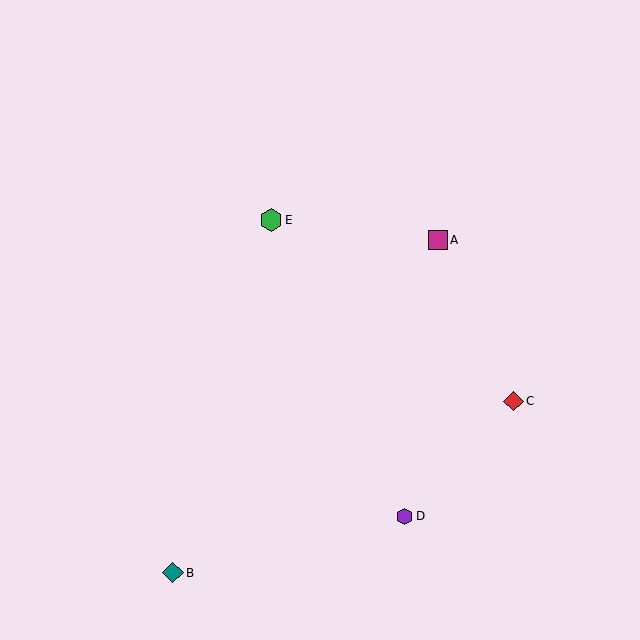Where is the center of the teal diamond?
The center of the teal diamond is at (173, 573).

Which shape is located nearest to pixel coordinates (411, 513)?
The purple hexagon (labeled D) at (405, 516) is nearest to that location.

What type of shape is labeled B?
Shape B is a teal diamond.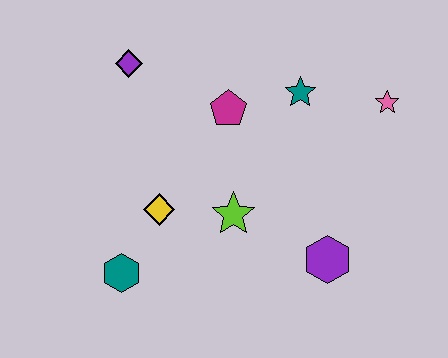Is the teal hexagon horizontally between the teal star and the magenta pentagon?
No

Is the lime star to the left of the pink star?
Yes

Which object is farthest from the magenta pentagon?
The teal hexagon is farthest from the magenta pentagon.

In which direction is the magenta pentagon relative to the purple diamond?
The magenta pentagon is to the right of the purple diamond.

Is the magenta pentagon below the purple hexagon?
No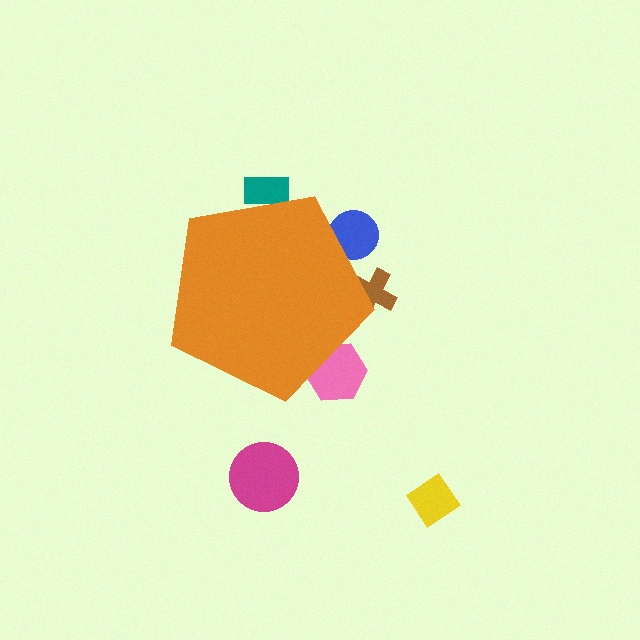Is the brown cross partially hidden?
Yes, the brown cross is partially hidden behind the orange pentagon.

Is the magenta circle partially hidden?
No, the magenta circle is fully visible.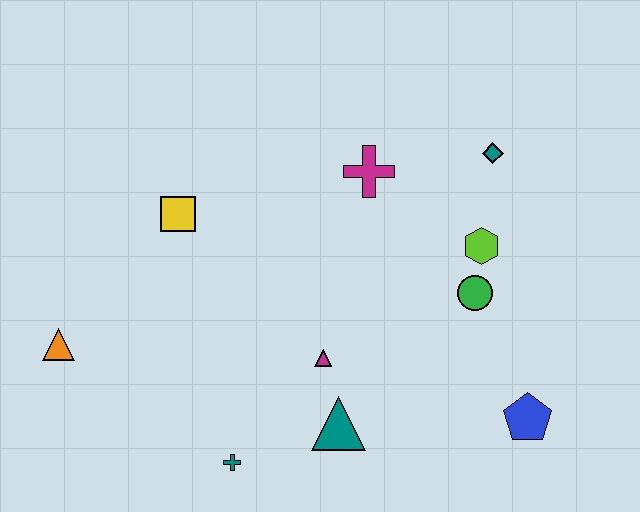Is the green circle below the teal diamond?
Yes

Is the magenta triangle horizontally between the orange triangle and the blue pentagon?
Yes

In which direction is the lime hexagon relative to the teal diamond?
The lime hexagon is below the teal diamond.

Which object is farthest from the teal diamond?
The orange triangle is farthest from the teal diamond.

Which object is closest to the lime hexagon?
The green circle is closest to the lime hexagon.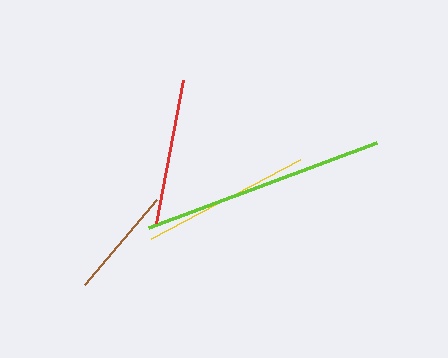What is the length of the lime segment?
The lime segment is approximately 243 pixels long.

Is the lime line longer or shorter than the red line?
The lime line is longer than the red line.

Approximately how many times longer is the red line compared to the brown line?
The red line is approximately 1.3 times the length of the brown line.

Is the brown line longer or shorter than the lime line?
The lime line is longer than the brown line.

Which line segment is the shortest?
The brown line is the shortest at approximately 111 pixels.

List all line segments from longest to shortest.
From longest to shortest: lime, yellow, red, brown.